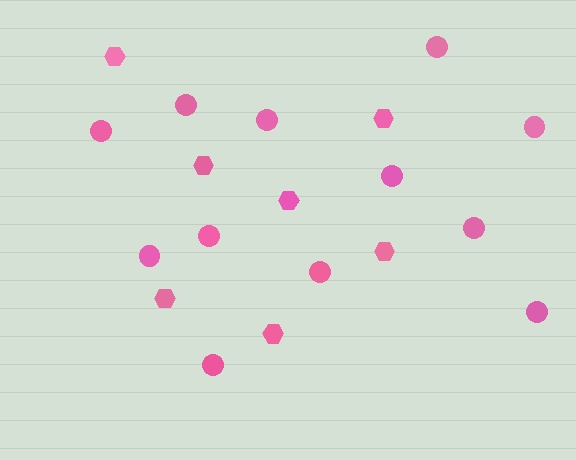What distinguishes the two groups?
There are 2 groups: one group of circles (12) and one group of hexagons (7).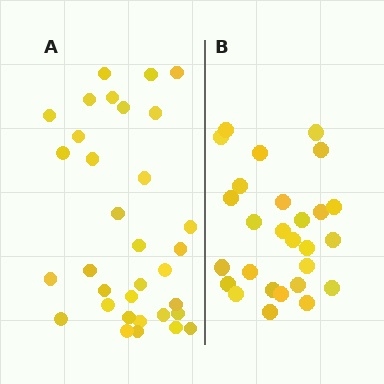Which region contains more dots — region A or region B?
Region A (the left region) has more dots.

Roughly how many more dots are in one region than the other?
Region A has about 6 more dots than region B.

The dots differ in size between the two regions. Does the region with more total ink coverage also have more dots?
No. Region B has more total ink coverage because its dots are larger, but region A actually contains more individual dots. Total area can be misleading — the number of items is what matters here.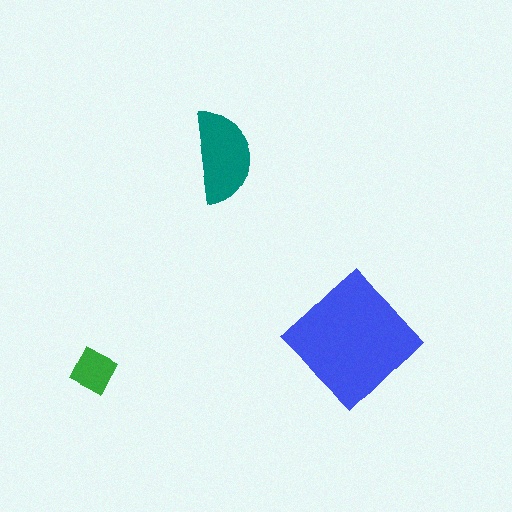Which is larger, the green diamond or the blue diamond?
The blue diamond.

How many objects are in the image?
There are 3 objects in the image.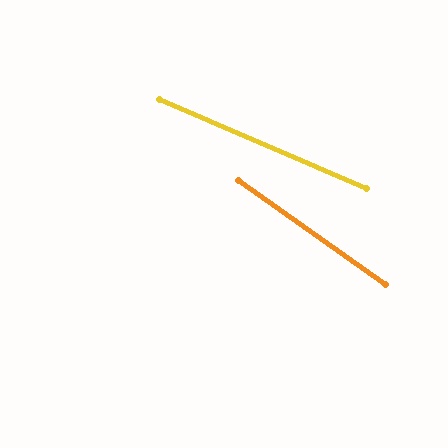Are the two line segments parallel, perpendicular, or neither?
Neither parallel nor perpendicular — they differ by about 12°.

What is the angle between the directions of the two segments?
Approximately 12 degrees.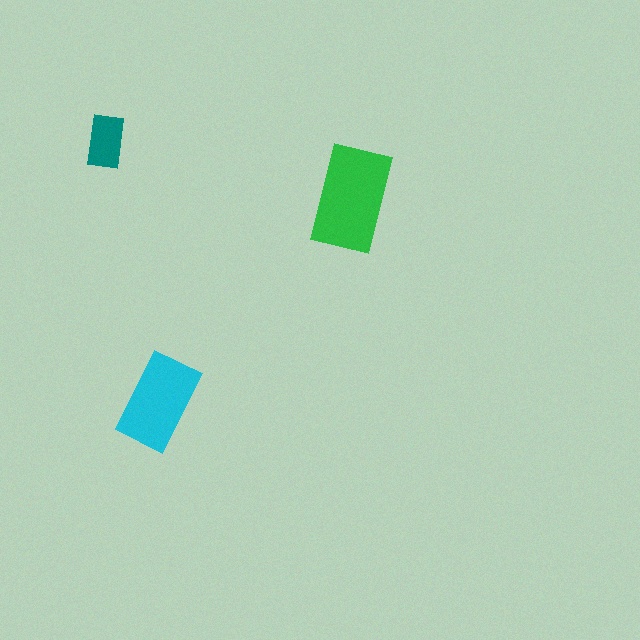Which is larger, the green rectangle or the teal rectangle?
The green one.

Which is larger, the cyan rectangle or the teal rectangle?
The cyan one.